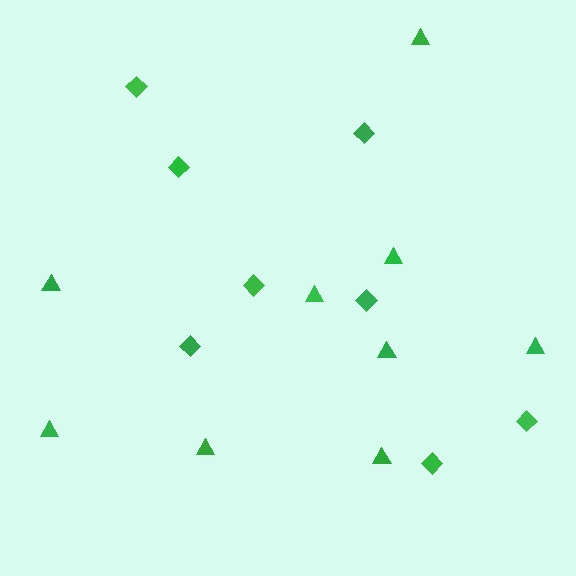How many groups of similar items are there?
There are 2 groups: one group of diamonds (8) and one group of triangles (9).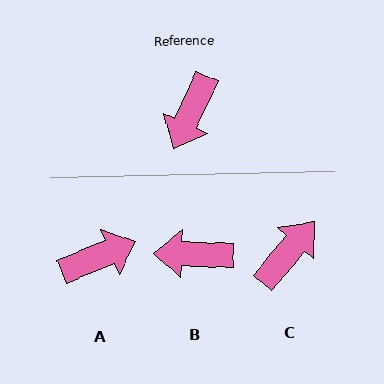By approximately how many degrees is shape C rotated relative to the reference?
Approximately 164 degrees counter-clockwise.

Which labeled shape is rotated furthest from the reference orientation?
C, about 164 degrees away.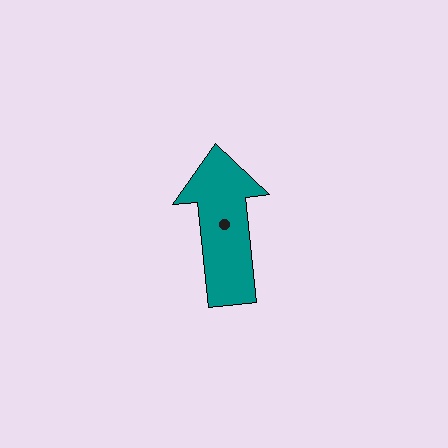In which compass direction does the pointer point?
North.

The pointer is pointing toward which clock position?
Roughly 12 o'clock.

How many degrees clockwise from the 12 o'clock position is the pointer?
Approximately 354 degrees.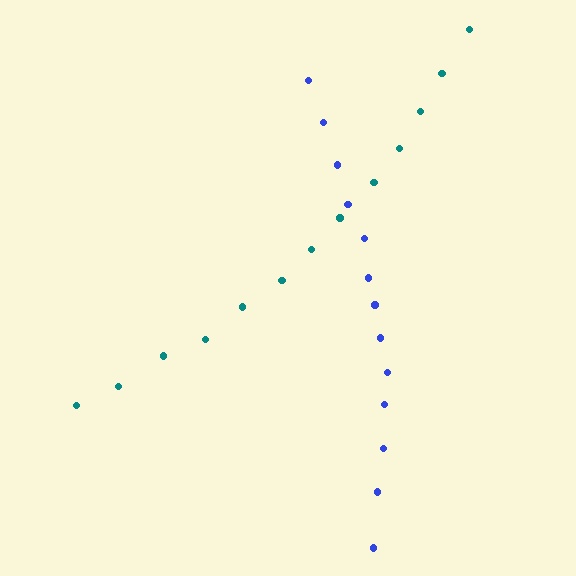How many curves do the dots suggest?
There are 2 distinct paths.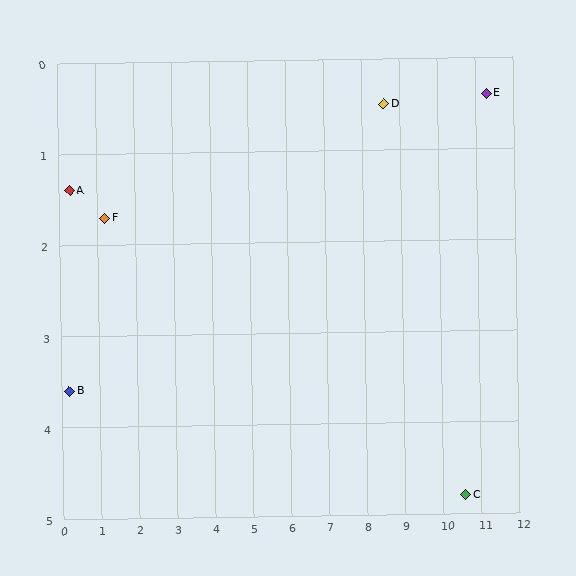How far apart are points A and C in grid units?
Points A and C are about 10.8 grid units apart.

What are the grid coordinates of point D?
Point D is at approximately (8.6, 0.5).